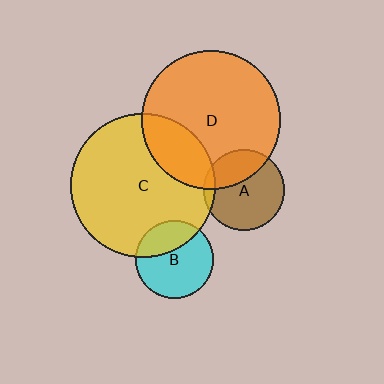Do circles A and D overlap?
Yes.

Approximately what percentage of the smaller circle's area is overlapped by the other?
Approximately 30%.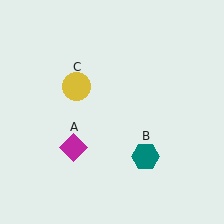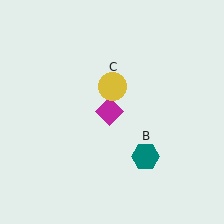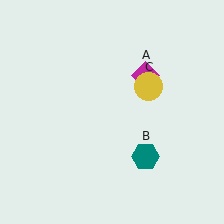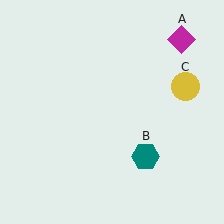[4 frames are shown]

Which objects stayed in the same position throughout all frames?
Teal hexagon (object B) remained stationary.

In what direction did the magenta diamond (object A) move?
The magenta diamond (object A) moved up and to the right.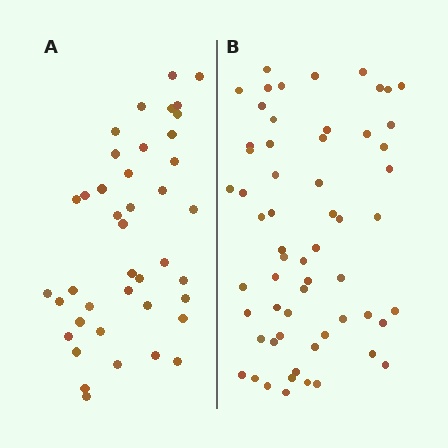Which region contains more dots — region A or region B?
Region B (the right region) has more dots.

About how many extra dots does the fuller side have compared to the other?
Region B has approximately 20 more dots than region A.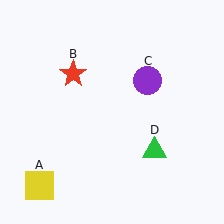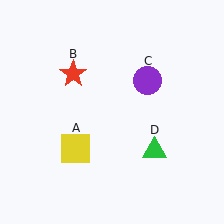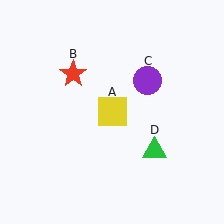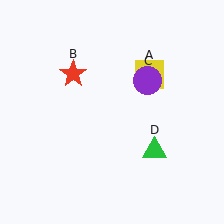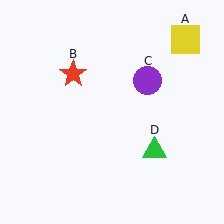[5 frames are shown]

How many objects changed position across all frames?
1 object changed position: yellow square (object A).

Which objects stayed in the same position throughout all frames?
Red star (object B) and purple circle (object C) and green triangle (object D) remained stationary.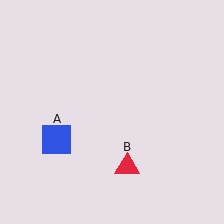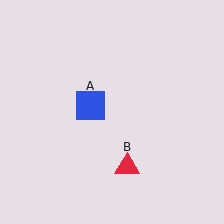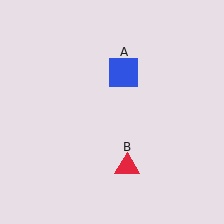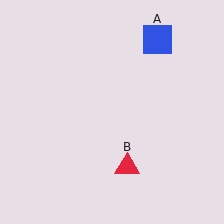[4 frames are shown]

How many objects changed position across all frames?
1 object changed position: blue square (object A).